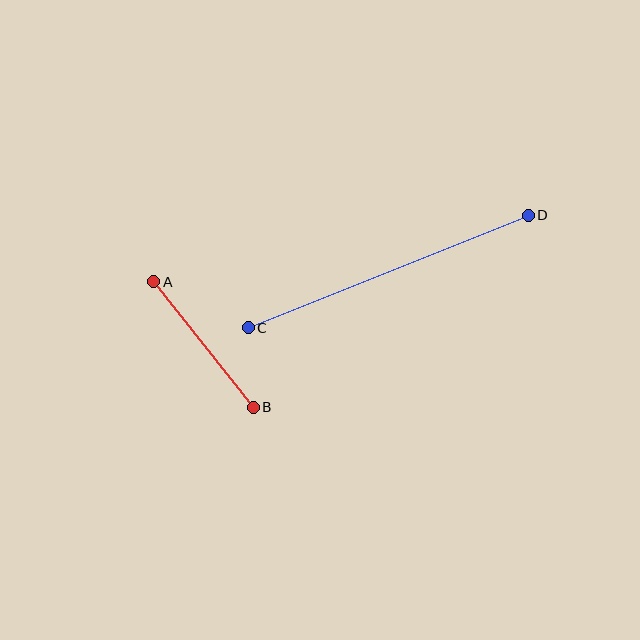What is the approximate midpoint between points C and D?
The midpoint is at approximately (388, 272) pixels.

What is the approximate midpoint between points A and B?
The midpoint is at approximately (203, 344) pixels.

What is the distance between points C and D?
The distance is approximately 302 pixels.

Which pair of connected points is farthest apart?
Points C and D are farthest apart.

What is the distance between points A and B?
The distance is approximately 160 pixels.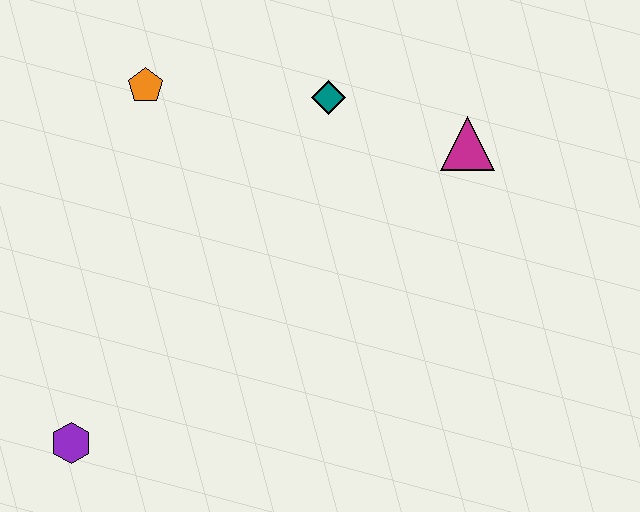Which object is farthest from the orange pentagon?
The purple hexagon is farthest from the orange pentagon.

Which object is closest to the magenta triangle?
The teal diamond is closest to the magenta triangle.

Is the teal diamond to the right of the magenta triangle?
No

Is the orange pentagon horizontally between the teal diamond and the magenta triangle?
No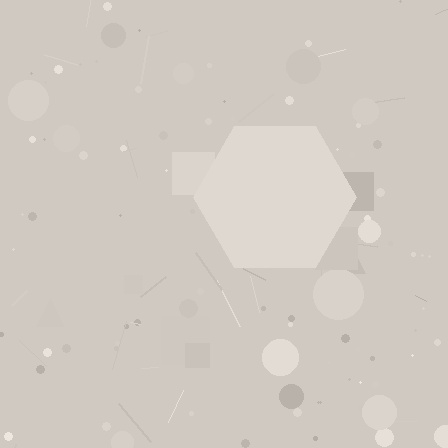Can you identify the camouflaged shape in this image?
The camouflaged shape is a hexagon.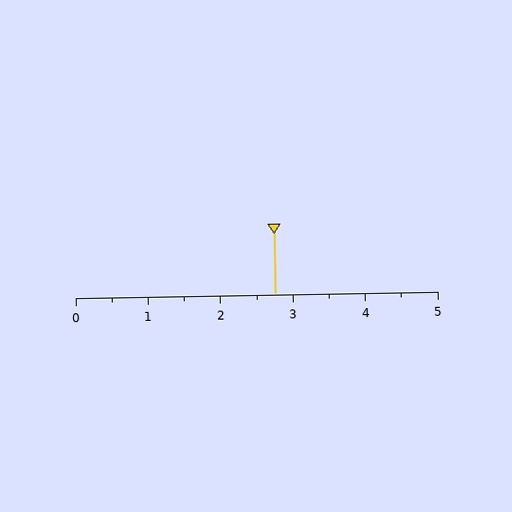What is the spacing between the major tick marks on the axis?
The major ticks are spaced 1 apart.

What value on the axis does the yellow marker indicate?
The marker indicates approximately 2.8.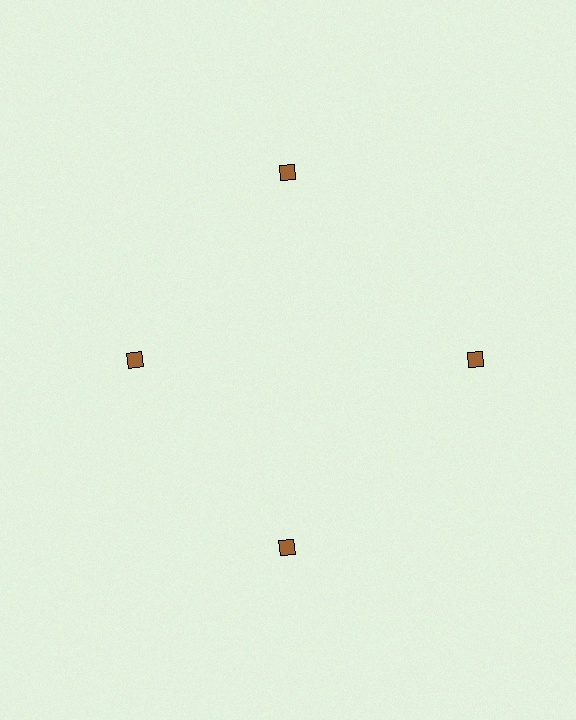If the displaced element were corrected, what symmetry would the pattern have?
It would have 4-fold rotational symmetry — the pattern would map onto itself every 90 degrees.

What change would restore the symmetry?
The symmetry would be restored by moving it outward, back onto the ring so that all 4 diamonds sit at equal angles and equal distance from the center.